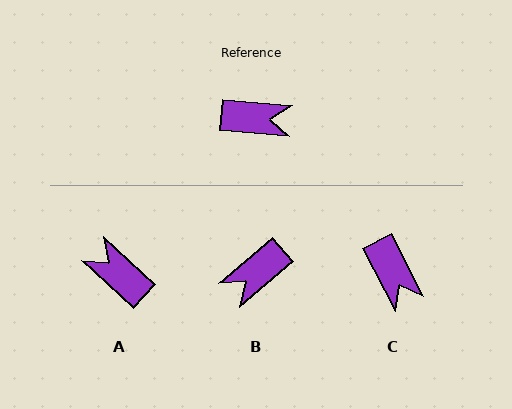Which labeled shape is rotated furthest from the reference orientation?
A, about 142 degrees away.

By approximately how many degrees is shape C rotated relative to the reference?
Approximately 58 degrees clockwise.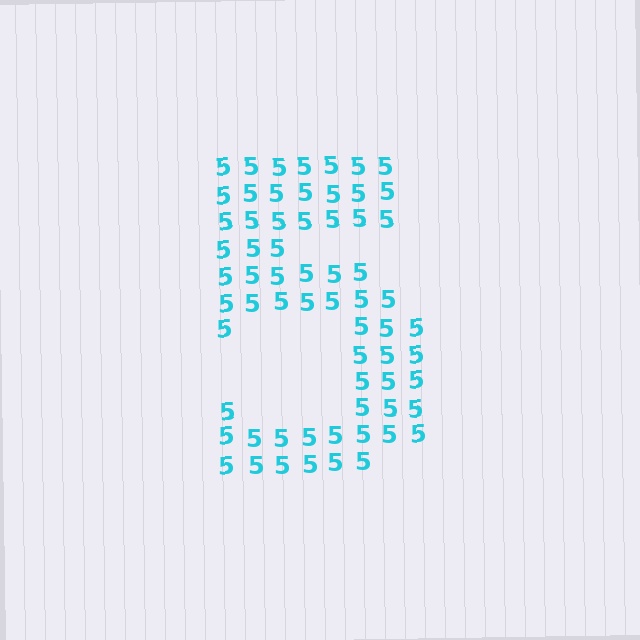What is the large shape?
The large shape is the digit 5.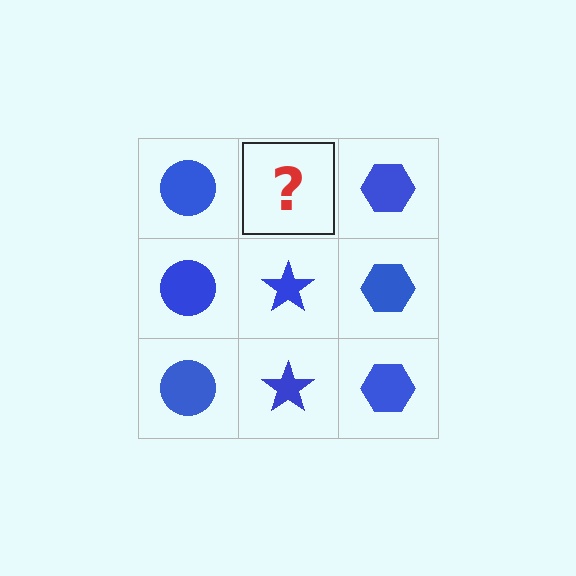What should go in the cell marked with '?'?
The missing cell should contain a blue star.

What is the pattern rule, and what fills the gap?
The rule is that each column has a consistent shape. The gap should be filled with a blue star.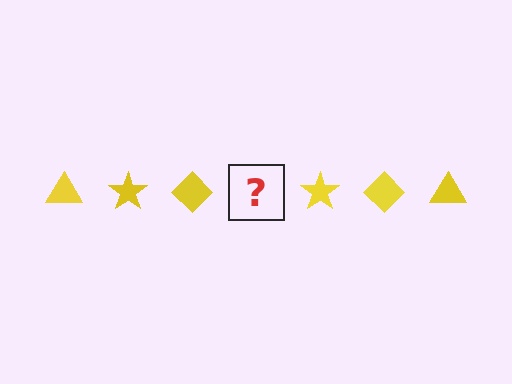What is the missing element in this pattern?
The missing element is a yellow triangle.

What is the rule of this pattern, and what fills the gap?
The rule is that the pattern cycles through triangle, star, diamond shapes in yellow. The gap should be filled with a yellow triangle.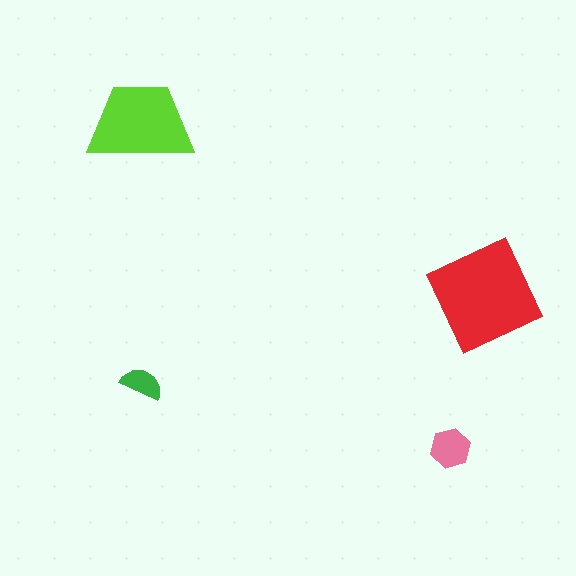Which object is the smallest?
The green semicircle.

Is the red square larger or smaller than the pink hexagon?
Larger.